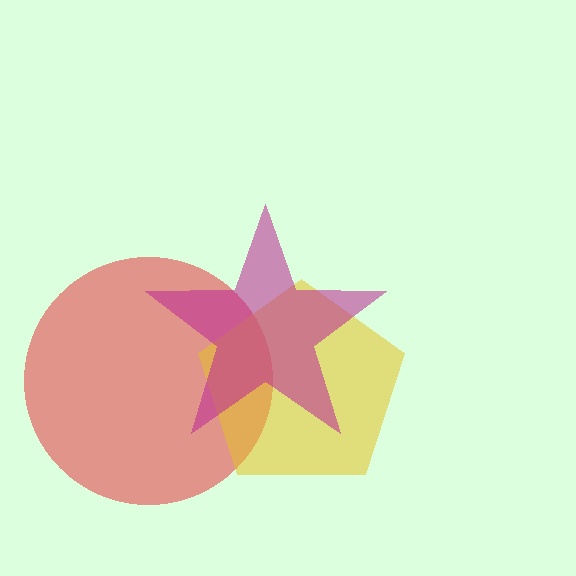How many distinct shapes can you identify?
There are 3 distinct shapes: a red circle, a yellow pentagon, a magenta star.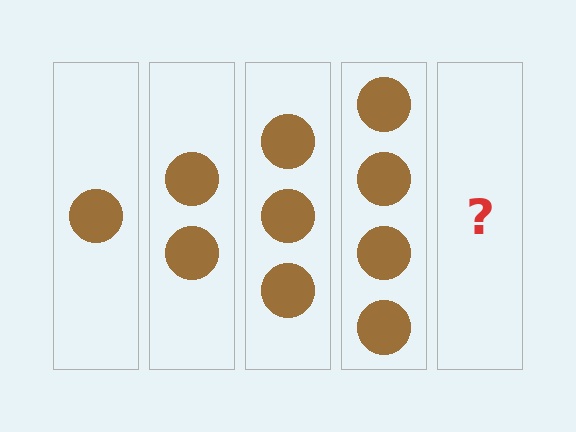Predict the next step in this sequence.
The next step is 5 circles.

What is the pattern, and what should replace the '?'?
The pattern is that each step adds one more circle. The '?' should be 5 circles.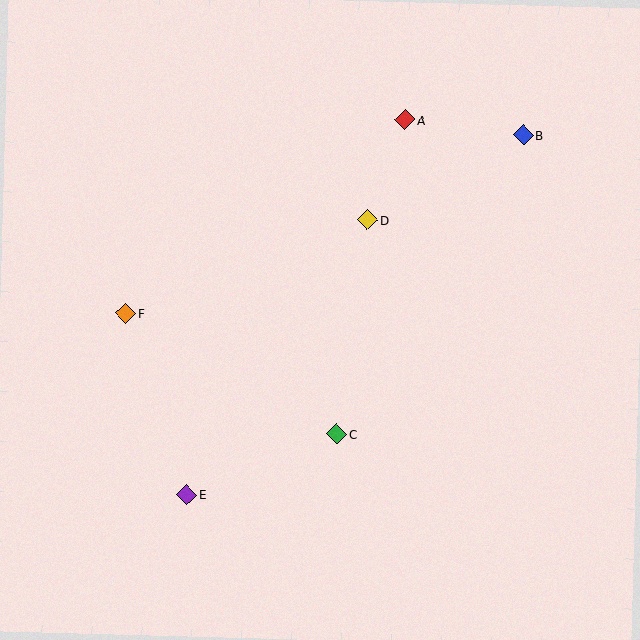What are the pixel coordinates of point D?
Point D is at (367, 220).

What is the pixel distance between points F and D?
The distance between F and D is 259 pixels.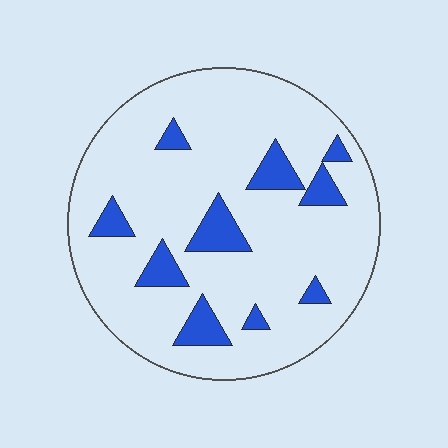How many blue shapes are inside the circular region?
10.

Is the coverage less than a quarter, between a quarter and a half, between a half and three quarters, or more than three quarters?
Less than a quarter.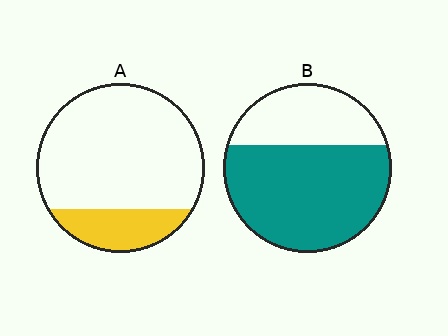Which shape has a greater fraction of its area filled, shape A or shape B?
Shape B.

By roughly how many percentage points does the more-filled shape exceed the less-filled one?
By roughly 45 percentage points (B over A).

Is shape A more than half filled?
No.